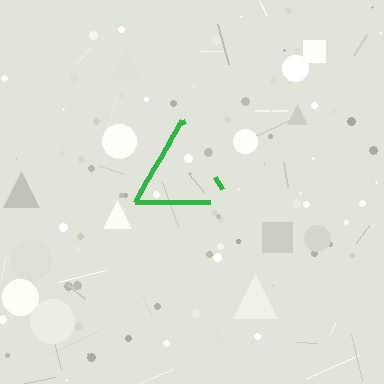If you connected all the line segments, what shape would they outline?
They would outline a triangle.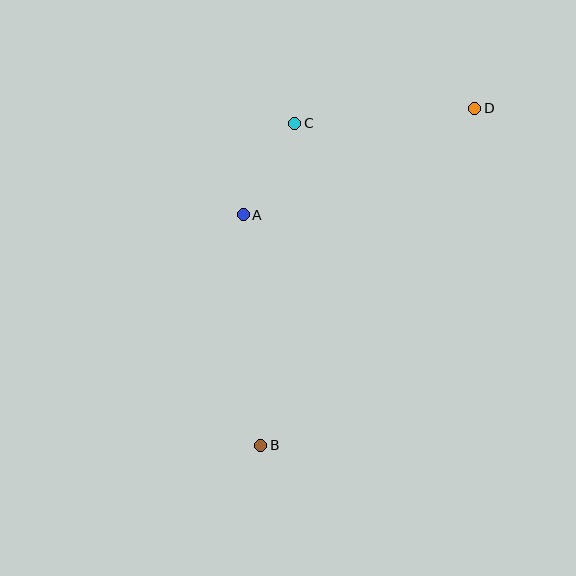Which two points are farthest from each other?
Points B and D are farthest from each other.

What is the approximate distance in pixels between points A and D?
The distance between A and D is approximately 255 pixels.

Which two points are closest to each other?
Points A and C are closest to each other.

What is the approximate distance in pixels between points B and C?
The distance between B and C is approximately 324 pixels.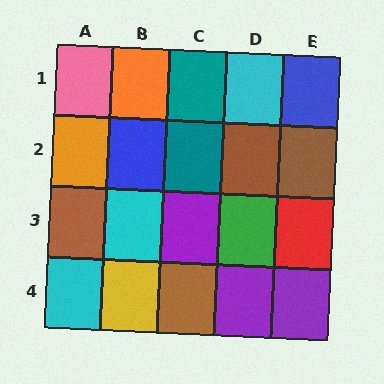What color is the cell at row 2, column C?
Teal.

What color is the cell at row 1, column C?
Teal.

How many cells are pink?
1 cell is pink.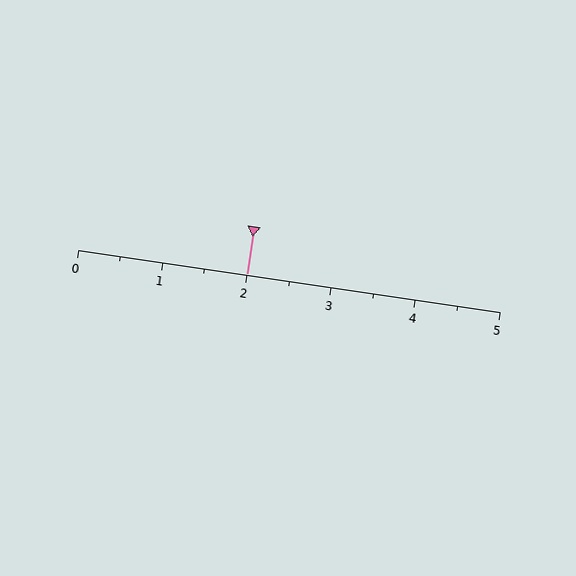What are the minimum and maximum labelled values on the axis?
The axis runs from 0 to 5.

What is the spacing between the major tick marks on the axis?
The major ticks are spaced 1 apart.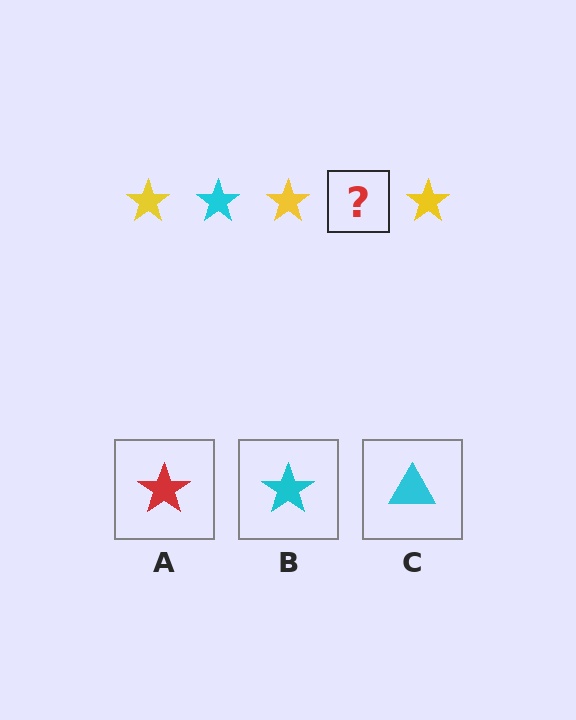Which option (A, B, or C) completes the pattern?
B.